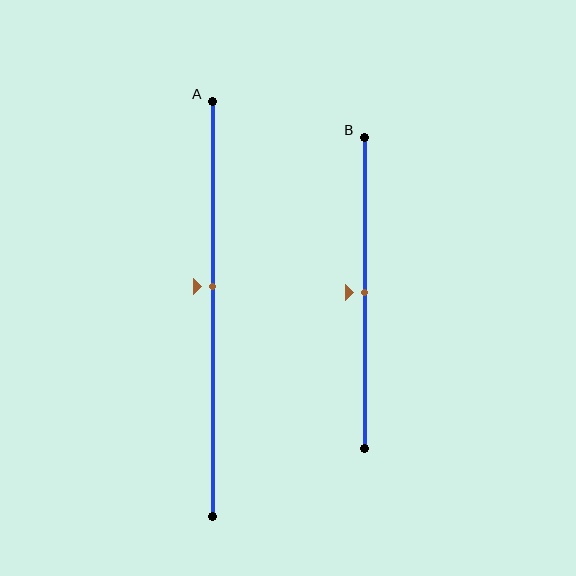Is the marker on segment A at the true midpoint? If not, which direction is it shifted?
No, the marker on segment A is shifted upward by about 5% of the segment length.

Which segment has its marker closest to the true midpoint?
Segment B has its marker closest to the true midpoint.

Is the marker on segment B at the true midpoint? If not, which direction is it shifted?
Yes, the marker on segment B is at the true midpoint.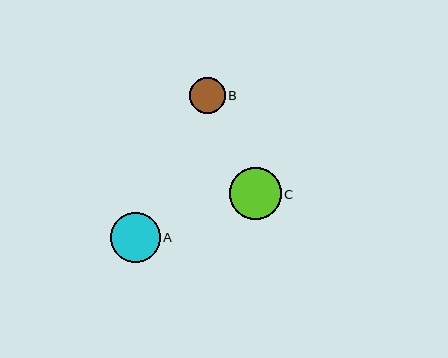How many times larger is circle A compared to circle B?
Circle A is approximately 1.4 times the size of circle B.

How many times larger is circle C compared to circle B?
Circle C is approximately 1.4 times the size of circle B.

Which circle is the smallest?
Circle B is the smallest with a size of approximately 36 pixels.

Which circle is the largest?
Circle C is the largest with a size of approximately 52 pixels.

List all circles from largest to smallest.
From largest to smallest: C, A, B.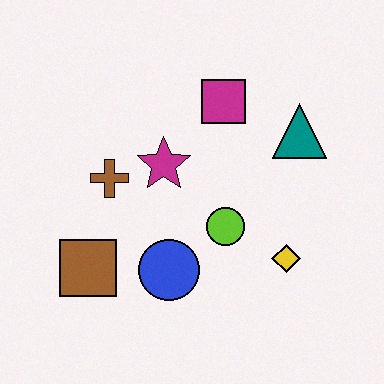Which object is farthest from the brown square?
The teal triangle is farthest from the brown square.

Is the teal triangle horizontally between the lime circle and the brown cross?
No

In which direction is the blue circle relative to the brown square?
The blue circle is to the right of the brown square.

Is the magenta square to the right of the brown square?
Yes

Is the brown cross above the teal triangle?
No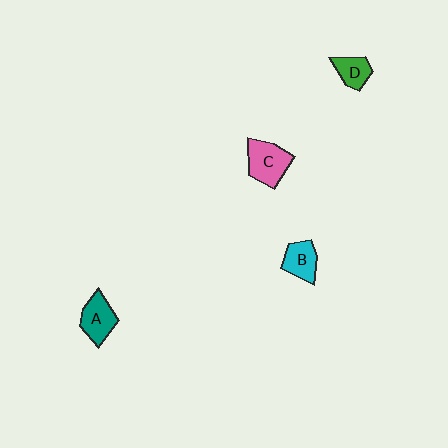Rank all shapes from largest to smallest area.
From largest to smallest: C (pink), A (teal), B (cyan), D (green).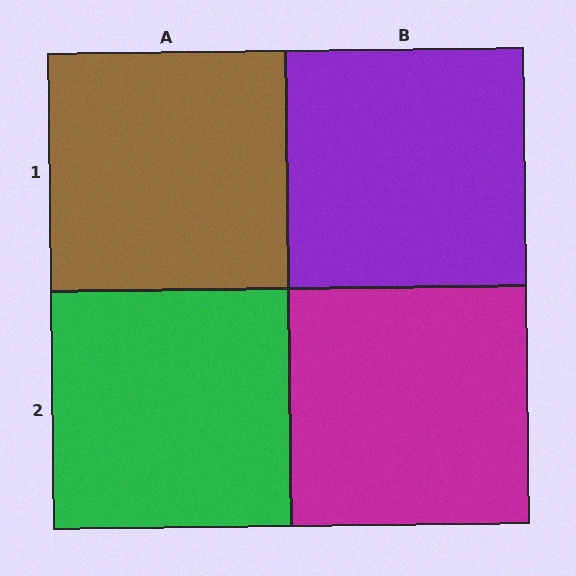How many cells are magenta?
1 cell is magenta.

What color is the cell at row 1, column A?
Brown.